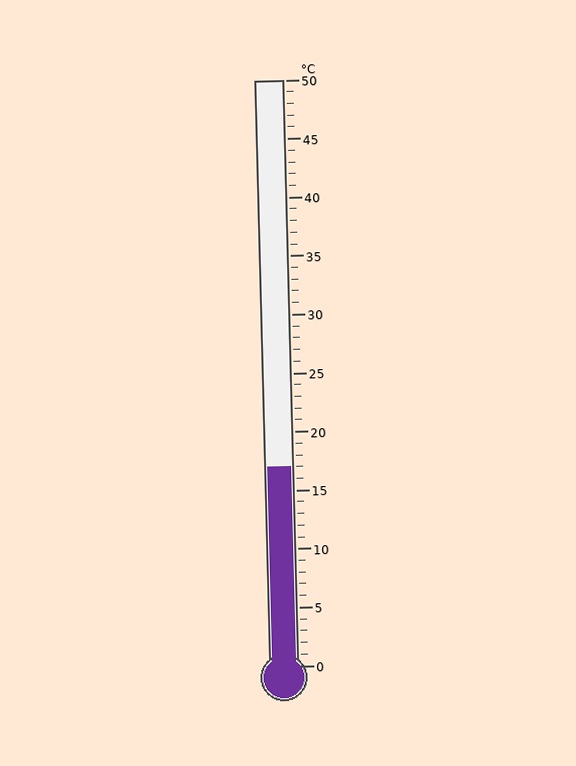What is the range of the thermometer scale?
The thermometer scale ranges from 0°C to 50°C.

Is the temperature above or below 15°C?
The temperature is above 15°C.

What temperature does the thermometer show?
The thermometer shows approximately 17°C.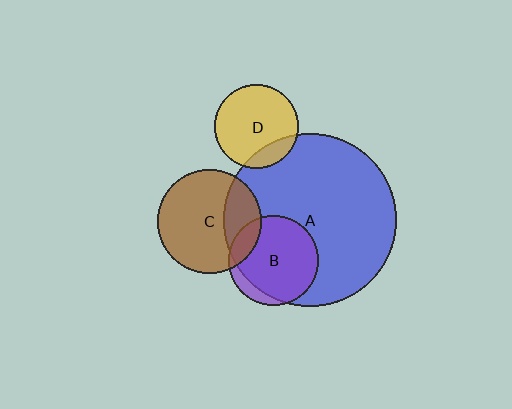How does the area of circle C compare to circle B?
Approximately 1.3 times.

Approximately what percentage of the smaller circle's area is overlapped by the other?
Approximately 15%.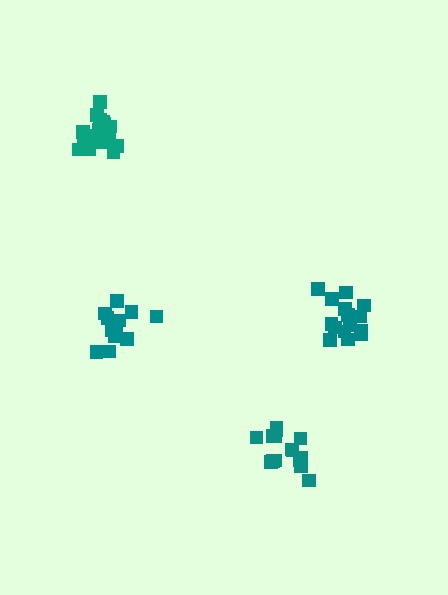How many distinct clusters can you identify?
There are 4 distinct clusters.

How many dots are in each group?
Group 1: 13 dots, Group 2: 17 dots, Group 3: 15 dots, Group 4: 15 dots (60 total).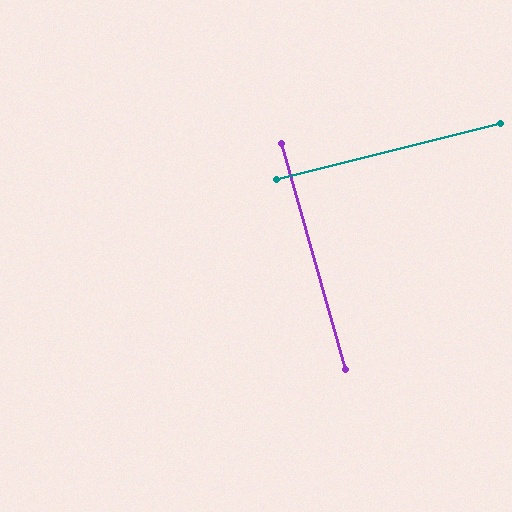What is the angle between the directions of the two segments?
Approximately 88 degrees.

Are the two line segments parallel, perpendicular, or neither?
Perpendicular — they meet at approximately 88°.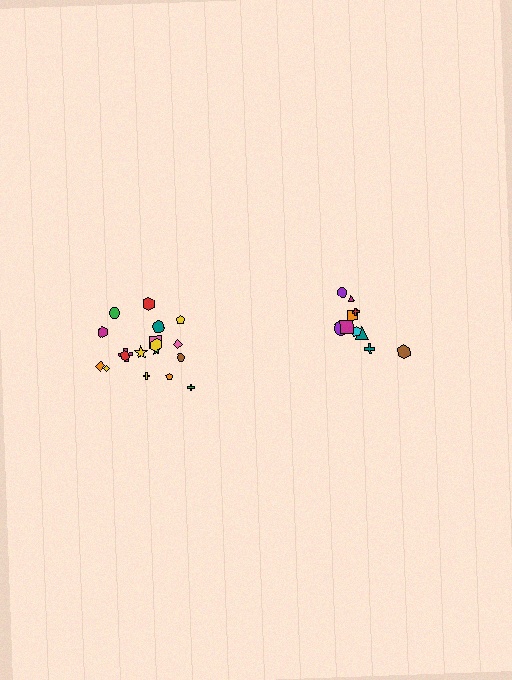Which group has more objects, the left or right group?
The left group.